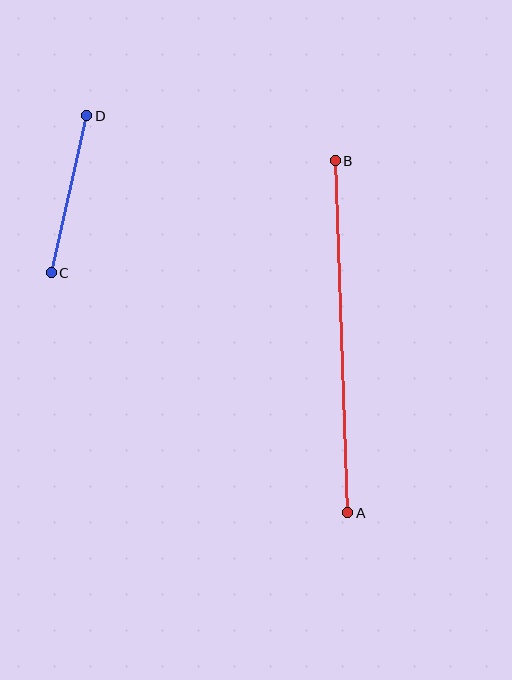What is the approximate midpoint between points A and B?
The midpoint is at approximately (342, 337) pixels.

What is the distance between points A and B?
The distance is approximately 352 pixels.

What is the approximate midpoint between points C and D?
The midpoint is at approximately (69, 194) pixels.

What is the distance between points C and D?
The distance is approximately 161 pixels.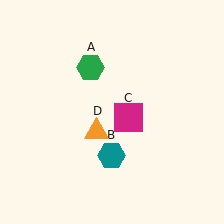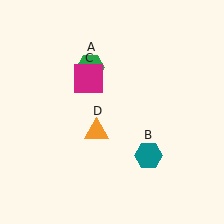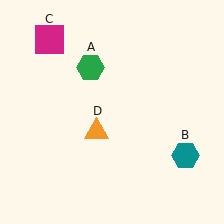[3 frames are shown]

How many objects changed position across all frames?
2 objects changed position: teal hexagon (object B), magenta square (object C).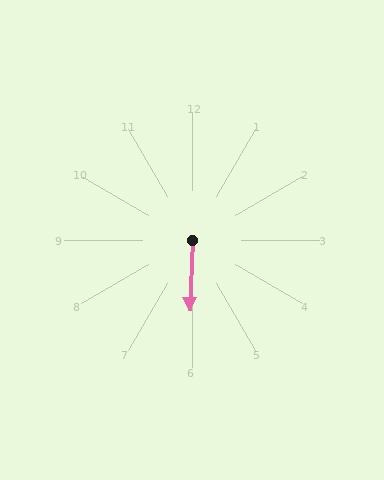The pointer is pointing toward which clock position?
Roughly 6 o'clock.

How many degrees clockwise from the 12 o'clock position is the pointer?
Approximately 182 degrees.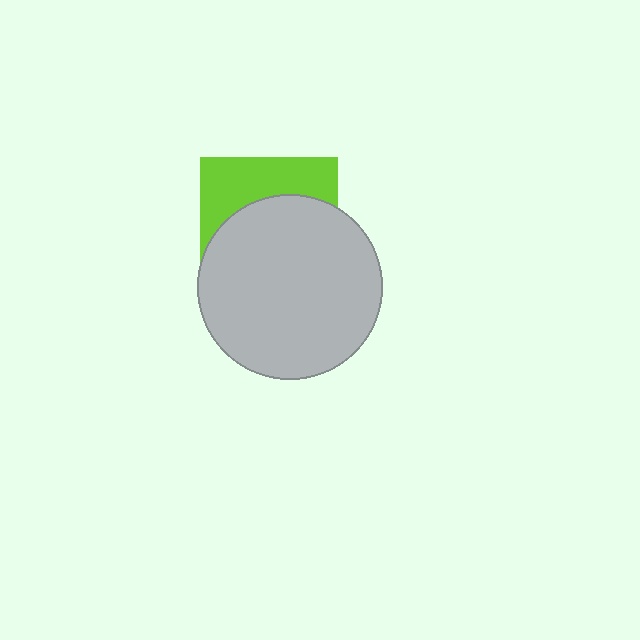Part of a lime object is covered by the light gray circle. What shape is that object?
It is a square.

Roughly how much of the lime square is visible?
A small part of it is visible (roughly 36%).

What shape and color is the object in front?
The object in front is a light gray circle.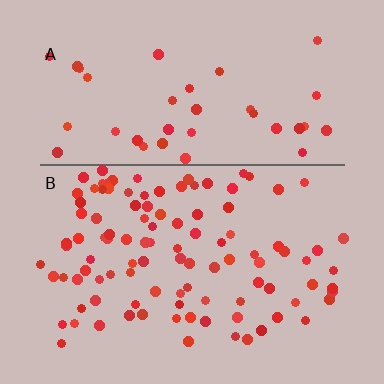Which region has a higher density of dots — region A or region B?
B (the bottom).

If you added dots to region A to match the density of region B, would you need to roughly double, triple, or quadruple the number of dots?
Approximately triple.